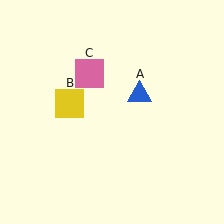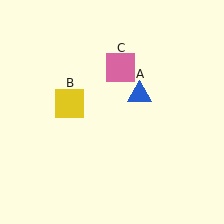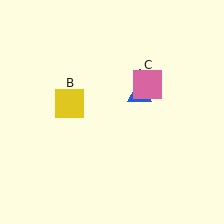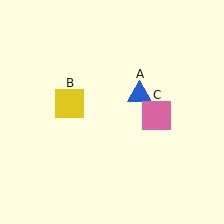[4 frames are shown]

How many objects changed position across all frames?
1 object changed position: pink square (object C).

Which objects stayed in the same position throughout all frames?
Blue triangle (object A) and yellow square (object B) remained stationary.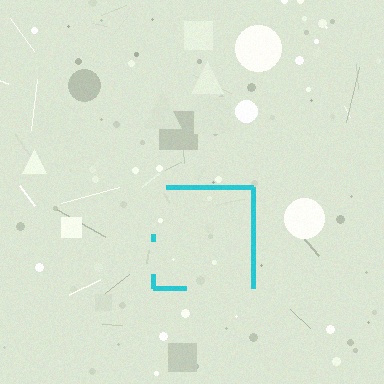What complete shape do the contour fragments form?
The contour fragments form a square.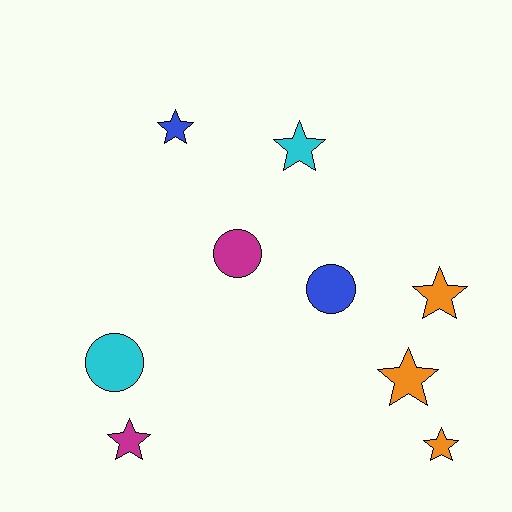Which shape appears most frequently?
Star, with 6 objects.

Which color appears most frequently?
Orange, with 3 objects.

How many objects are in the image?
There are 9 objects.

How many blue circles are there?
There is 1 blue circle.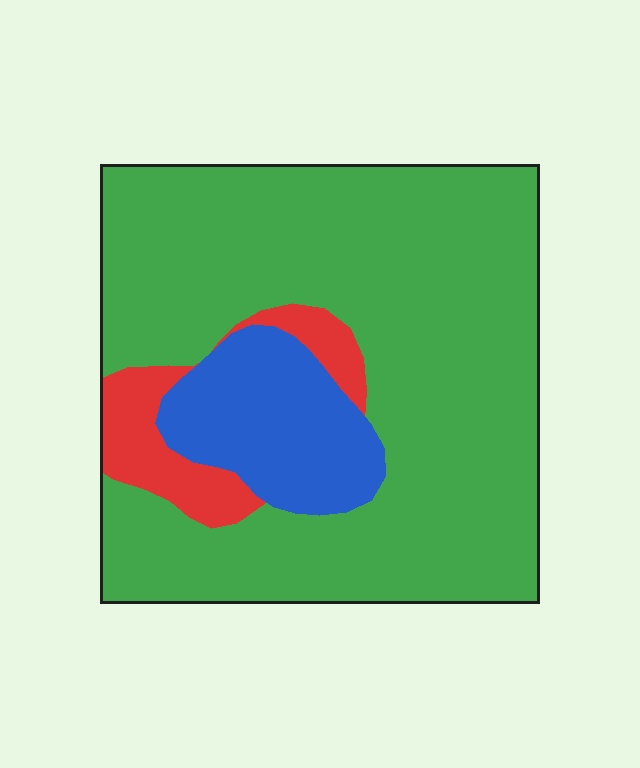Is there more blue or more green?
Green.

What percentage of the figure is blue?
Blue takes up about one sixth (1/6) of the figure.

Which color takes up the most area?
Green, at roughly 75%.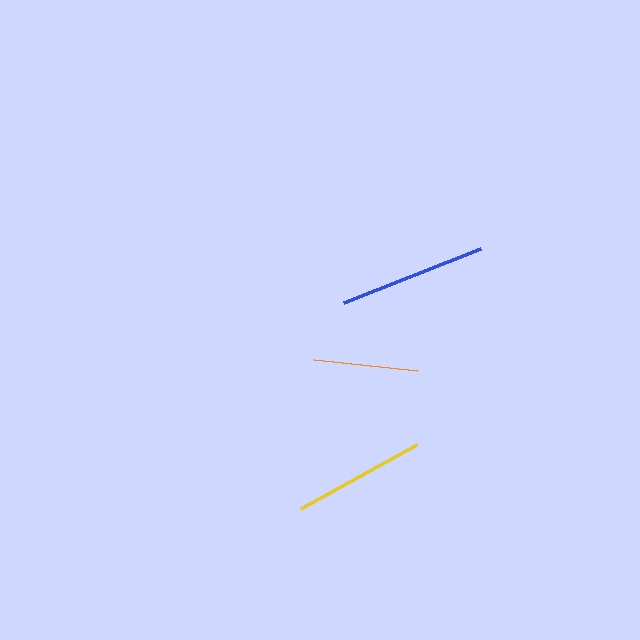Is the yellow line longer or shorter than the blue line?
The blue line is longer than the yellow line.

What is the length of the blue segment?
The blue segment is approximately 147 pixels long.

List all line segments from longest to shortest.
From longest to shortest: blue, yellow, orange.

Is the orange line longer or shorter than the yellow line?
The yellow line is longer than the orange line.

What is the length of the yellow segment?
The yellow segment is approximately 132 pixels long.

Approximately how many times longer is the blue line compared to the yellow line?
The blue line is approximately 1.1 times the length of the yellow line.